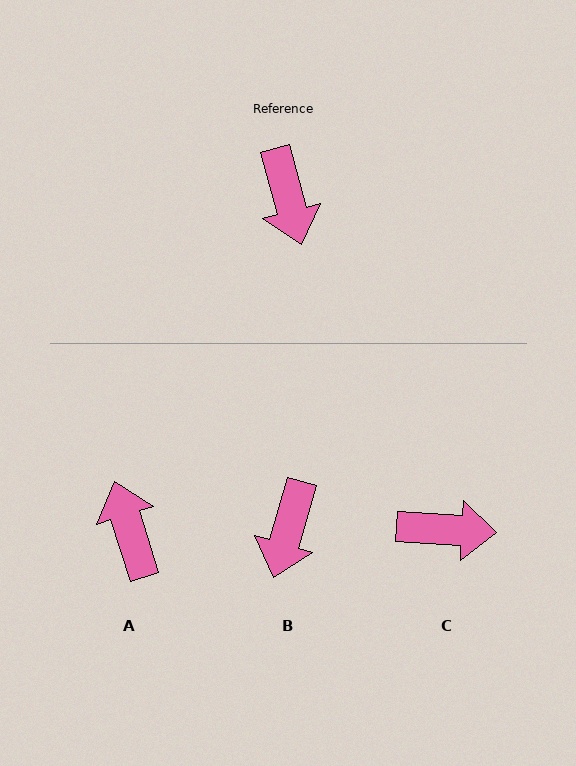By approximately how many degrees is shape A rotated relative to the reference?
Approximately 177 degrees clockwise.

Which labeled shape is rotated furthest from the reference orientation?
A, about 177 degrees away.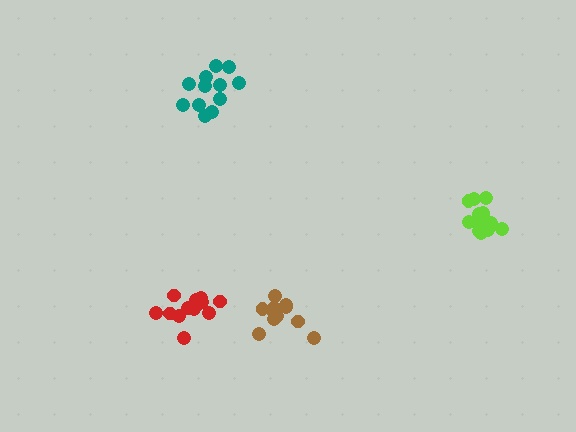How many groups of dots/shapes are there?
There are 4 groups.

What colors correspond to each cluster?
The clusters are colored: lime, teal, red, brown.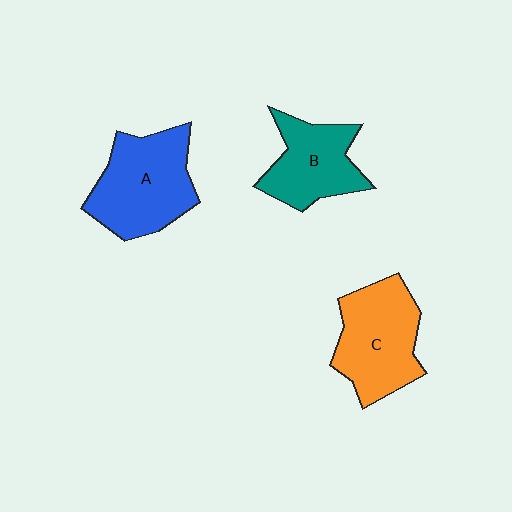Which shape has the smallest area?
Shape B (teal).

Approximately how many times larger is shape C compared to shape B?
Approximately 1.2 times.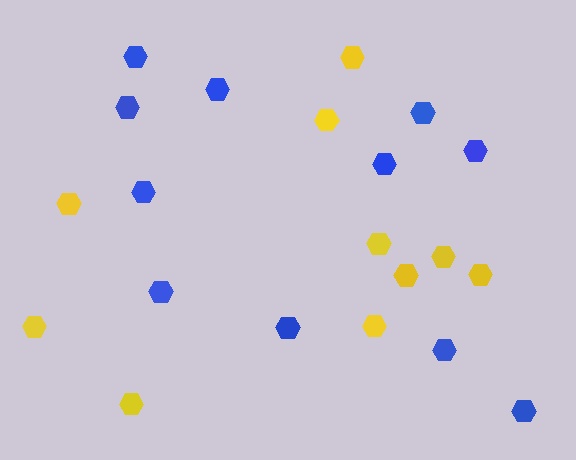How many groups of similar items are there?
There are 2 groups: one group of yellow hexagons (10) and one group of blue hexagons (11).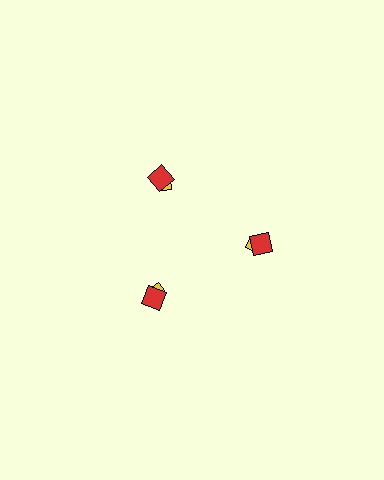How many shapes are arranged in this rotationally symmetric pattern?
There are 6 shapes, arranged in 3 groups of 2.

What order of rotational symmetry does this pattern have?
This pattern has 3-fold rotational symmetry.